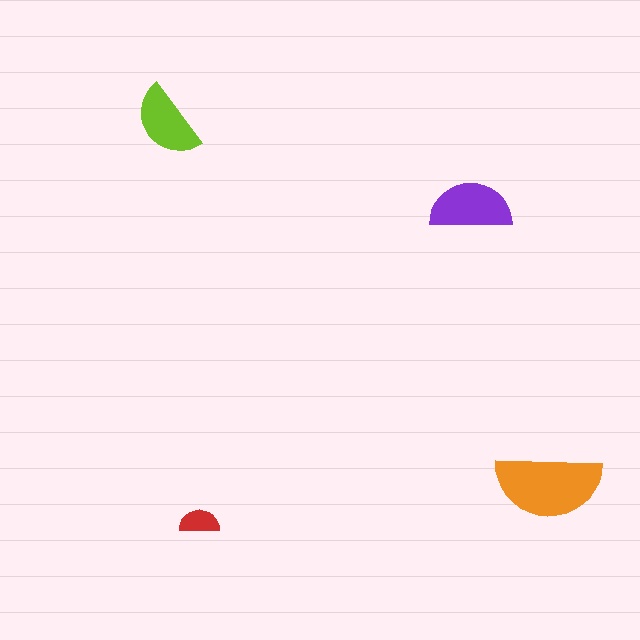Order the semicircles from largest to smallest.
the orange one, the purple one, the lime one, the red one.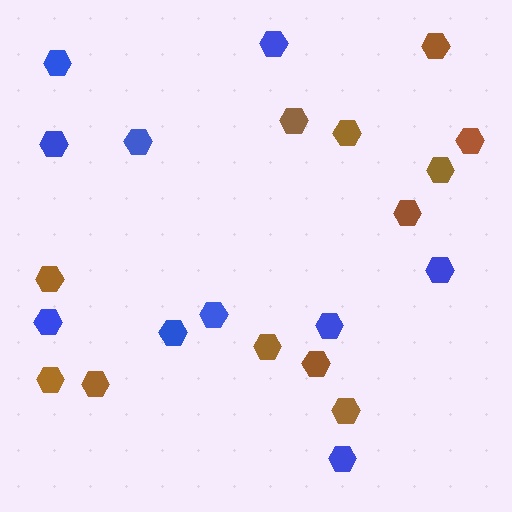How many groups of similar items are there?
There are 2 groups: one group of blue hexagons (10) and one group of brown hexagons (12).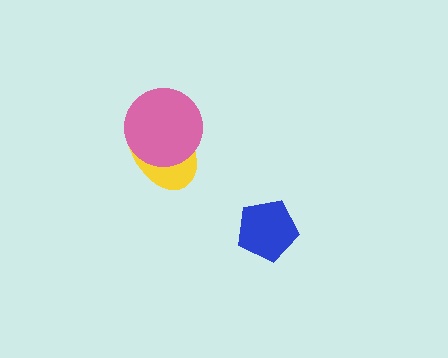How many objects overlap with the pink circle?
1 object overlaps with the pink circle.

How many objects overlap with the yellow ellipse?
1 object overlaps with the yellow ellipse.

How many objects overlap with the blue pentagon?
0 objects overlap with the blue pentagon.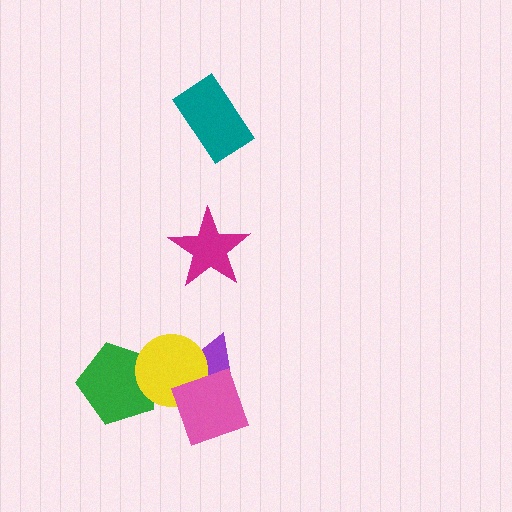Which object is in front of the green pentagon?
The yellow circle is in front of the green pentagon.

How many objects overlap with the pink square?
2 objects overlap with the pink square.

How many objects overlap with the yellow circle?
3 objects overlap with the yellow circle.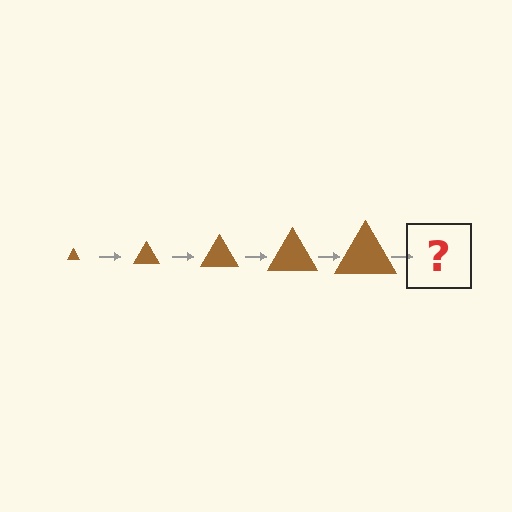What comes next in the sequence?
The next element should be a brown triangle, larger than the previous one.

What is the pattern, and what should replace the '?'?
The pattern is that the triangle gets progressively larger each step. The '?' should be a brown triangle, larger than the previous one.